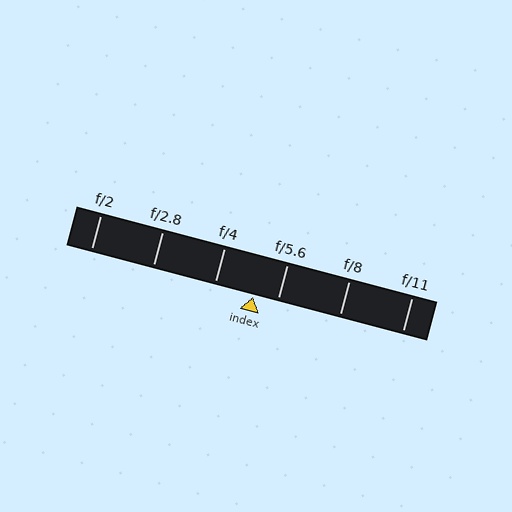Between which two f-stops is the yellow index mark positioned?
The index mark is between f/4 and f/5.6.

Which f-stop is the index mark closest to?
The index mark is closest to f/5.6.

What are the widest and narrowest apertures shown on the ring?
The widest aperture shown is f/2 and the narrowest is f/11.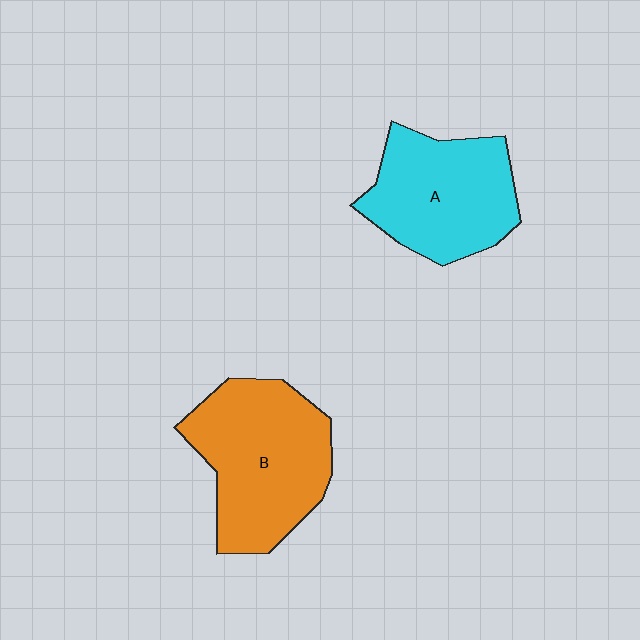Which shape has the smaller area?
Shape A (cyan).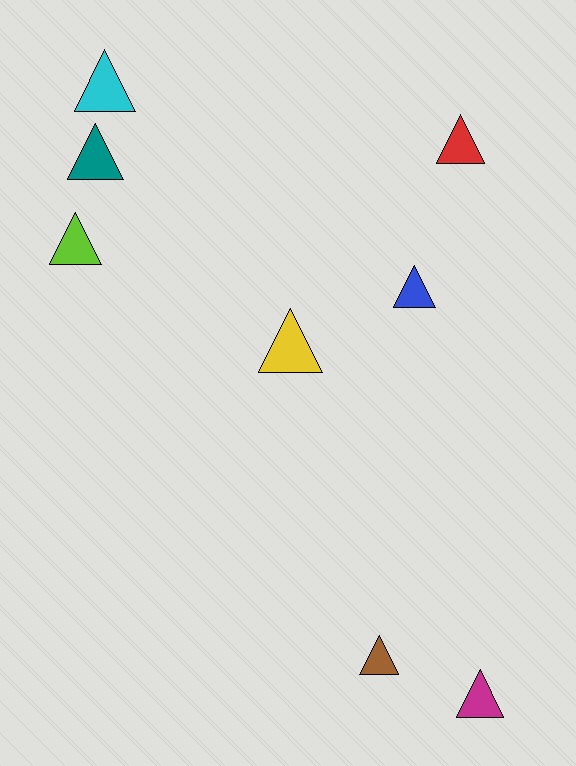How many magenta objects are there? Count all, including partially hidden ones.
There is 1 magenta object.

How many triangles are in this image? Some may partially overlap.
There are 8 triangles.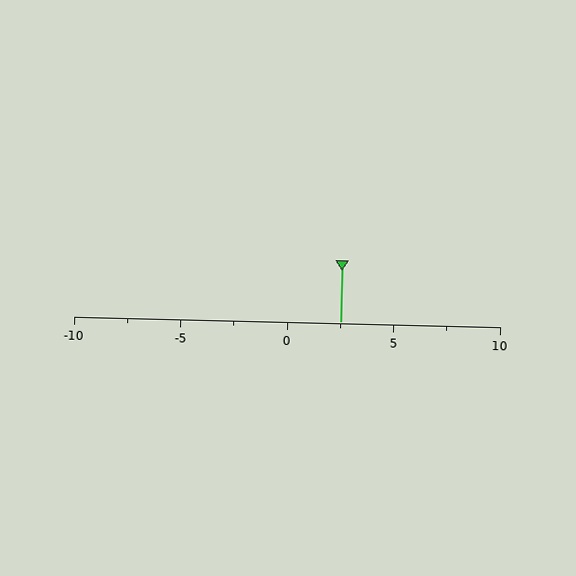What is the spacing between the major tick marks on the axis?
The major ticks are spaced 5 apart.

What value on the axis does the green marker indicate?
The marker indicates approximately 2.5.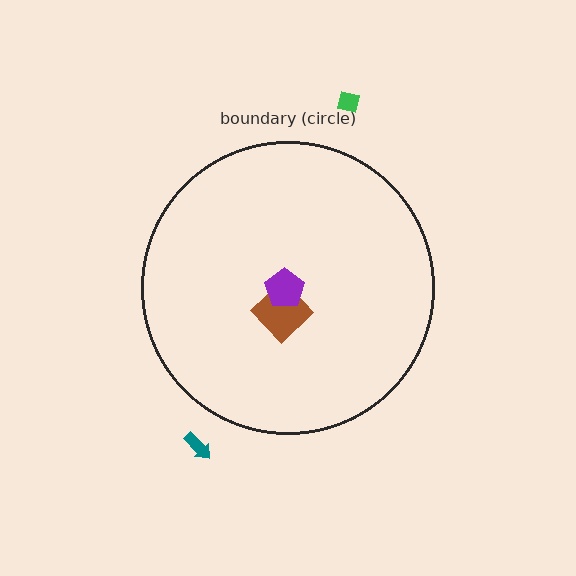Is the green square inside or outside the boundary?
Outside.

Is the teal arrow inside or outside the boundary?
Outside.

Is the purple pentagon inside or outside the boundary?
Inside.